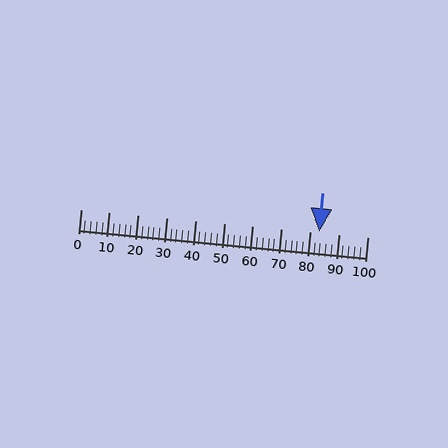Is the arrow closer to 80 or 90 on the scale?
The arrow is closer to 80.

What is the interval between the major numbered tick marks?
The major tick marks are spaced 10 units apart.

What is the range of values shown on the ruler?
The ruler shows values from 0 to 100.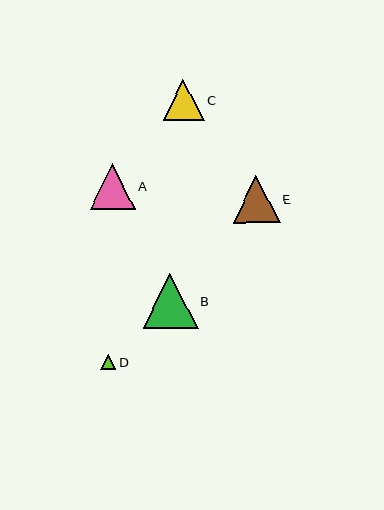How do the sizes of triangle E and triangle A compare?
Triangle E and triangle A are approximately the same size.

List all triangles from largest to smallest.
From largest to smallest: B, E, A, C, D.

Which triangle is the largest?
Triangle B is the largest with a size of approximately 55 pixels.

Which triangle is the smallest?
Triangle D is the smallest with a size of approximately 15 pixels.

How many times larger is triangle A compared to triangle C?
Triangle A is approximately 1.1 times the size of triangle C.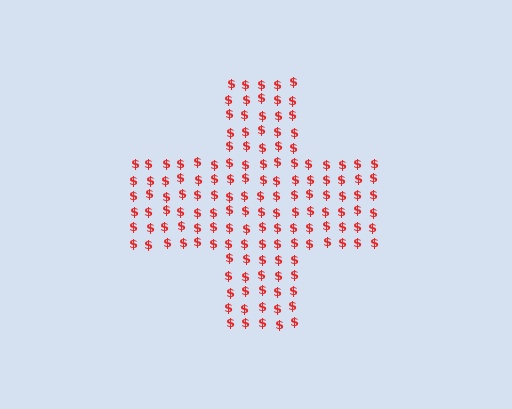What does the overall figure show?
The overall figure shows a cross.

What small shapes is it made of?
It is made of small dollar signs.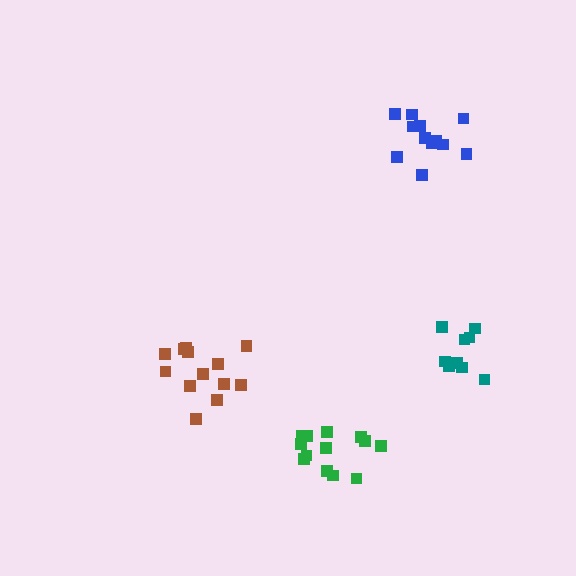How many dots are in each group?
Group 1: 9 dots, Group 2: 12 dots, Group 3: 13 dots, Group 4: 13 dots (47 total).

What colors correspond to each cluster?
The clusters are colored: teal, blue, brown, green.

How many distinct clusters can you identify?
There are 4 distinct clusters.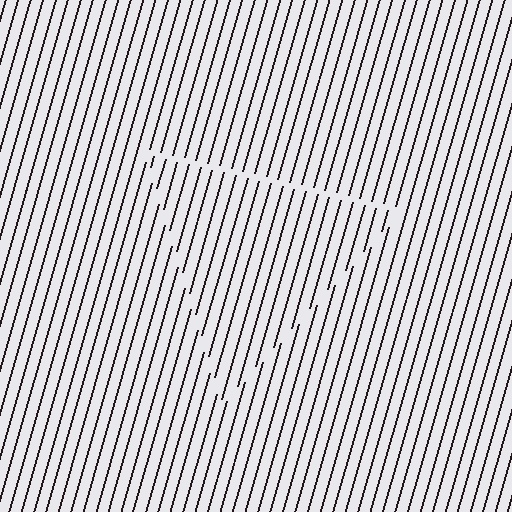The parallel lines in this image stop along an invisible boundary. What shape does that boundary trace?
An illusory triangle. The interior of the shape contains the same grating, shifted by half a period — the contour is defined by the phase discontinuity where line-ends from the inner and outer gratings abut.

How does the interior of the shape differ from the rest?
The interior of the shape contains the same grating, shifted by half a period — the contour is defined by the phase discontinuity where line-ends from the inner and outer gratings abut.